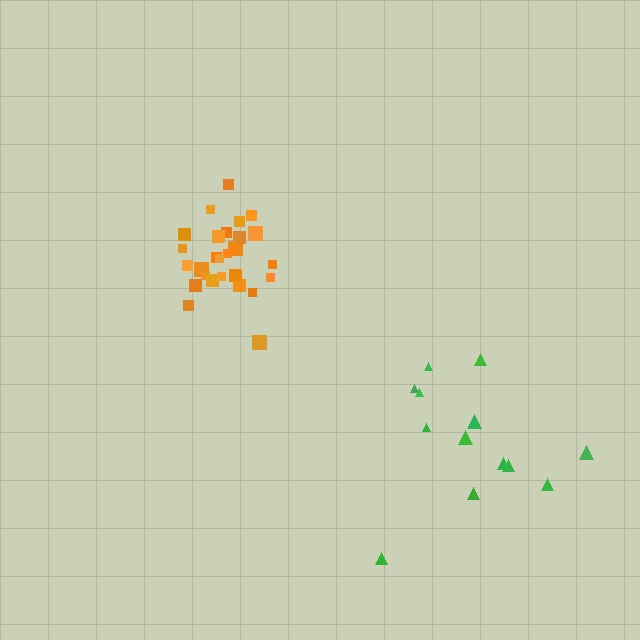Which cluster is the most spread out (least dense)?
Green.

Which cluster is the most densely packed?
Orange.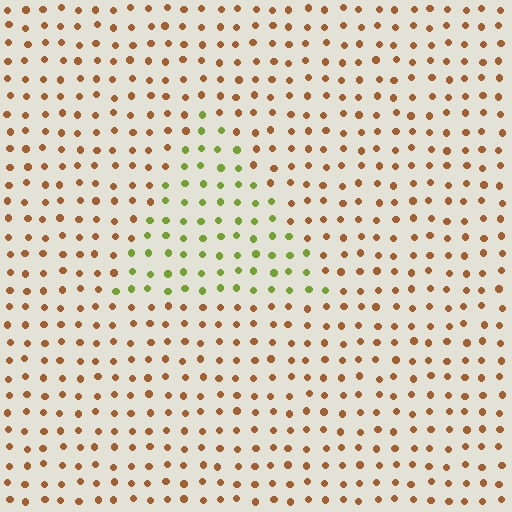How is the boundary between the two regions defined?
The boundary is defined purely by a slight shift in hue (about 61 degrees). Spacing, size, and orientation are identical on both sides.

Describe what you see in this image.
The image is filled with small brown elements in a uniform arrangement. A triangle-shaped region is visible where the elements are tinted to a slightly different hue, forming a subtle color boundary.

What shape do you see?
I see a triangle.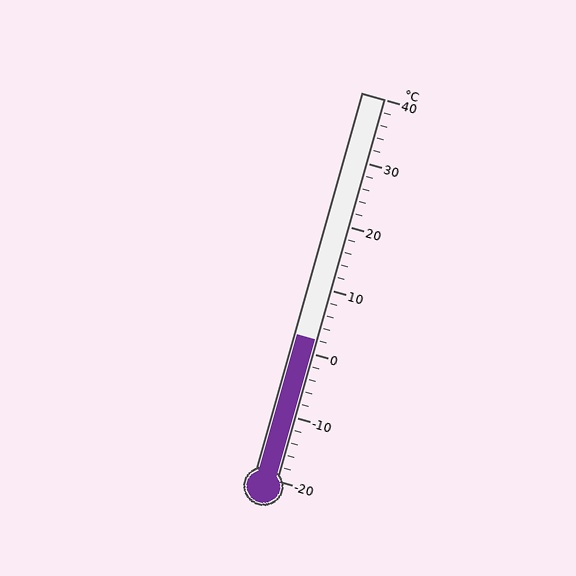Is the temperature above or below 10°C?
The temperature is below 10°C.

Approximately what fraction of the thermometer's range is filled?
The thermometer is filled to approximately 35% of its range.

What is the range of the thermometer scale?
The thermometer scale ranges from -20°C to 40°C.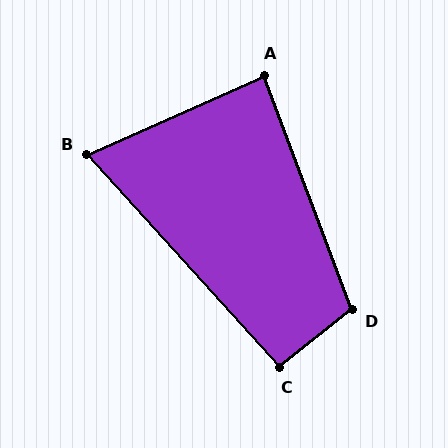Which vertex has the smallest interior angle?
B, at approximately 72 degrees.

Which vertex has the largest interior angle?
D, at approximately 108 degrees.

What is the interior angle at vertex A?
Approximately 87 degrees (approximately right).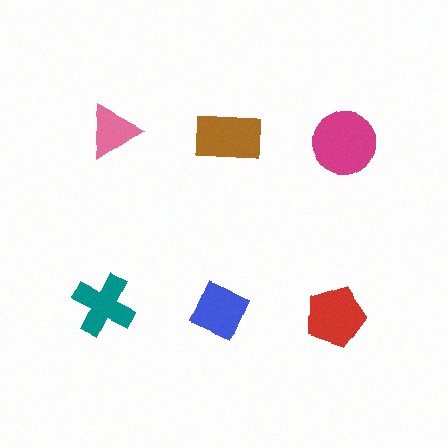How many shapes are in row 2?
3 shapes.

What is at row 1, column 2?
A brown rectangle.